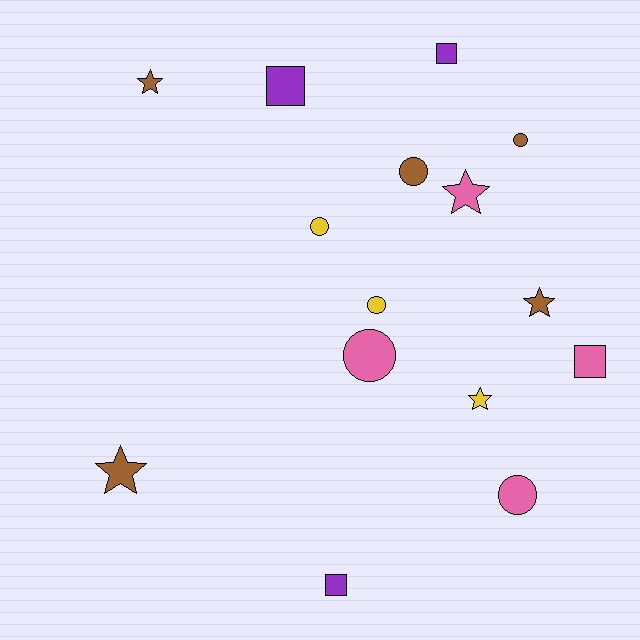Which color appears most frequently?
Brown, with 5 objects.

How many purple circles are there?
There are no purple circles.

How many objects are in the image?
There are 15 objects.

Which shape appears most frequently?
Circle, with 6 objects.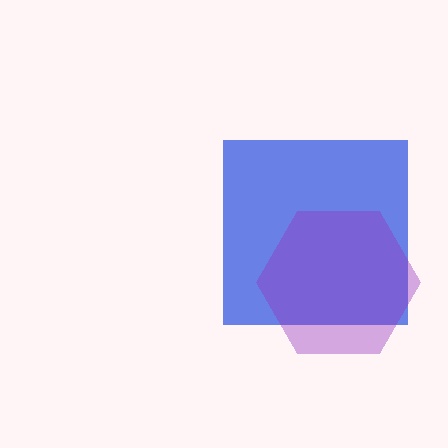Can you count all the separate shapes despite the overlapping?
Yes, there are 2 separate shapes.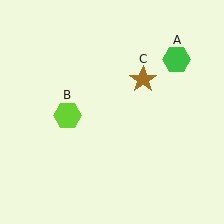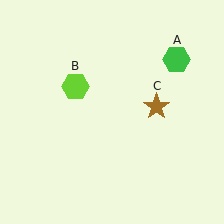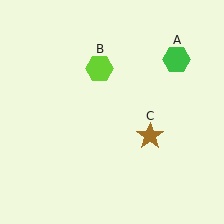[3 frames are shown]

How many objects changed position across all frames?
2 objects changed position: lime hexagon (object B), brown star (object C).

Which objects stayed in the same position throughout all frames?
Green hexagon (object A) remained stationary.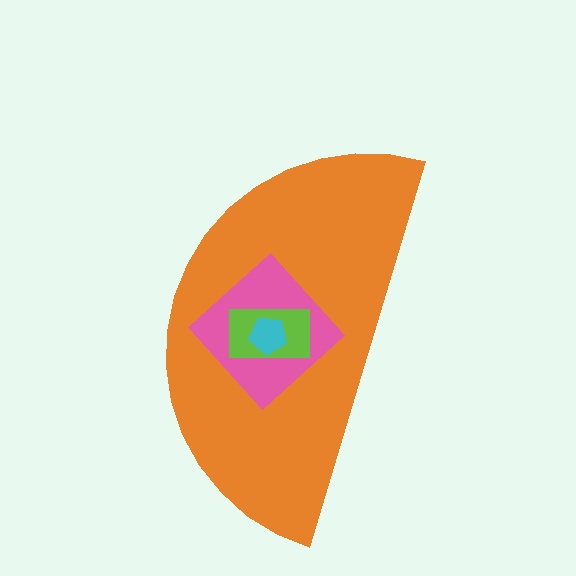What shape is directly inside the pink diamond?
The lime rectangle.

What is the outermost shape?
The orange semicircle.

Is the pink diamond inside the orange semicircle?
Yes.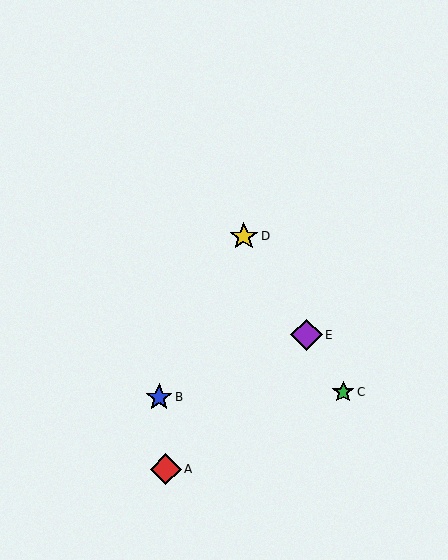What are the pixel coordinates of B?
Object B is at (159, 397).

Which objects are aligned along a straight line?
Objects C, D, E are aligned along a straight line.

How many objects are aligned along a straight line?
3 objects (C, D, E) are aligned along a straight line.